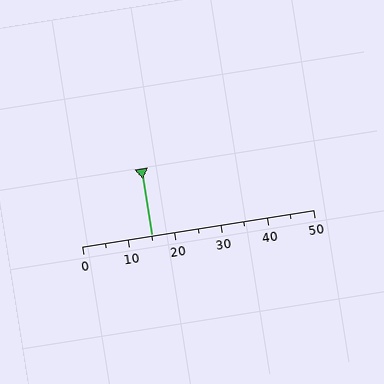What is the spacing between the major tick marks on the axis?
The major ticks are spaced 10 apart.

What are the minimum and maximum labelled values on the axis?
The axis runs from 0 to 50.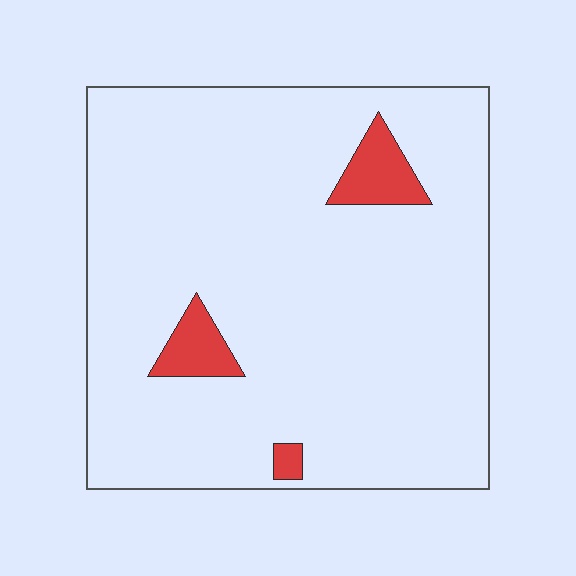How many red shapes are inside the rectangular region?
3.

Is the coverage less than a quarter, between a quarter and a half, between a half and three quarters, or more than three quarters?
Less than a quarter.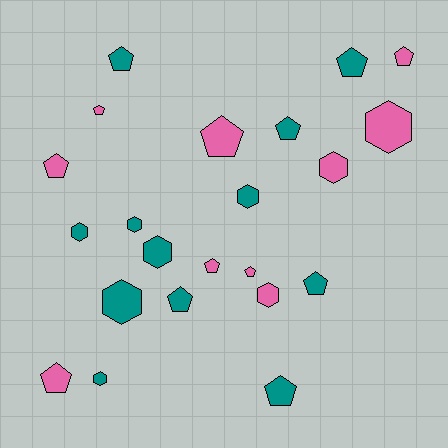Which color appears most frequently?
Teal, with 12 objects.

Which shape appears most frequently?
Pentagon, with 13 objects.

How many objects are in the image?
There are 22 objects.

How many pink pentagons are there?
There are 7 pink pentagons.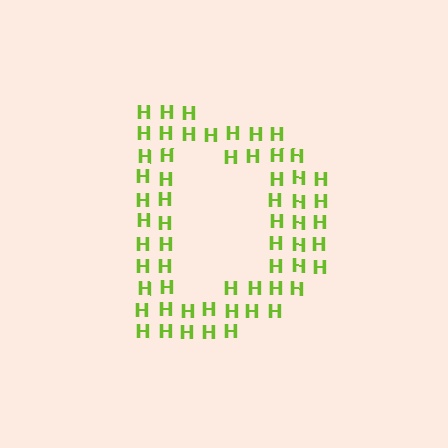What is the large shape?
The large shape is the letter D.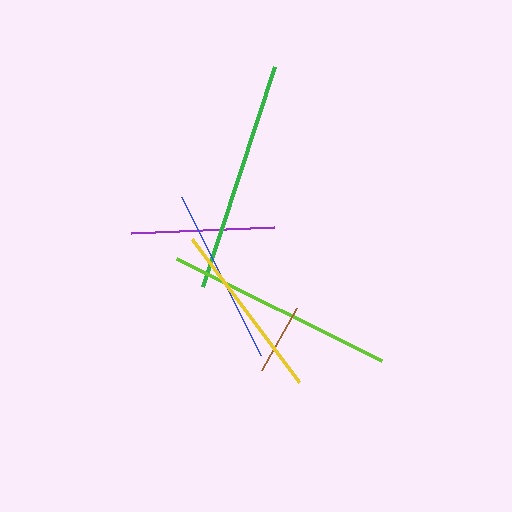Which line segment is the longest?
The green line is the longest at approximately 231 pixels.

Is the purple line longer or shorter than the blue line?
The blue line is longer than the purple line.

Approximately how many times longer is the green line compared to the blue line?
The green line is approximately 1.3 times the length of the blue line.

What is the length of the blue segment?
The blue segment is approximately 177 pixels long.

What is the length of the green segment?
The green segment is approximately 231 pixels long.